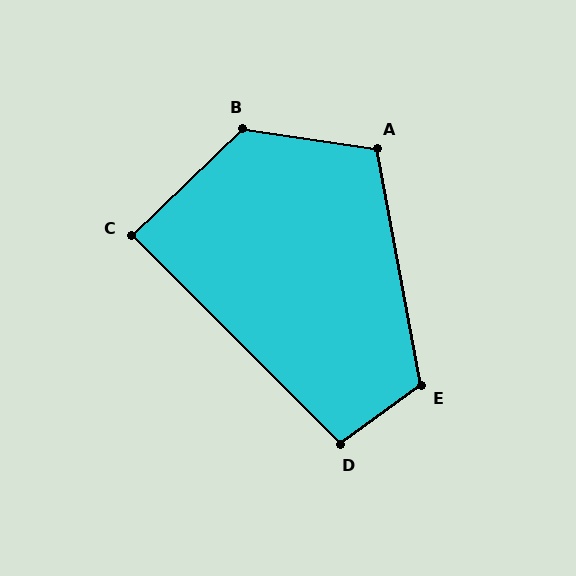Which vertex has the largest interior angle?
B, at approximately 128 degrees.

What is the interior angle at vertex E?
Approximately 116 degrees (obtuse).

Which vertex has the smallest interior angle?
C, at approximately 89 degrees.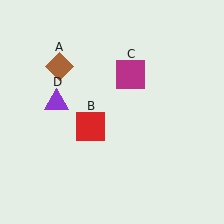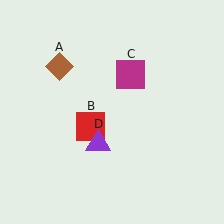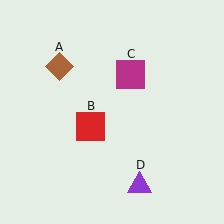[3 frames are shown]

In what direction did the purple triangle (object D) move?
The purple triangle (object D) moved down and to the right.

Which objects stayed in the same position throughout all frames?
Brown diamond (object A) and red square (object B) and magenta square (object C) remained stationary.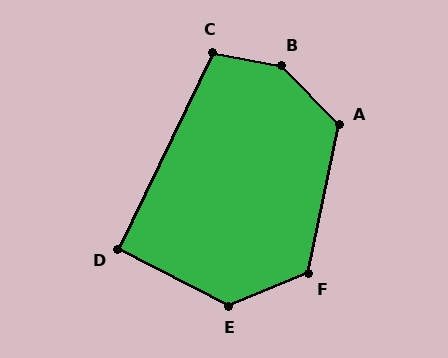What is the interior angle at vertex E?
Approximately 131 degrees (obtuse).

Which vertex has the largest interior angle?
B, at approximately 145 degrees.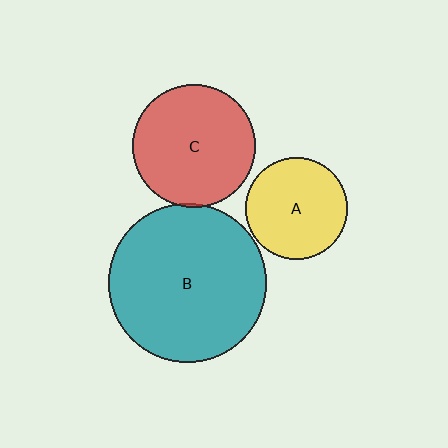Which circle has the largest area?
Circle B (teal).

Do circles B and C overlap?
Yes.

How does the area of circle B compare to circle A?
Approximately 2.4 times.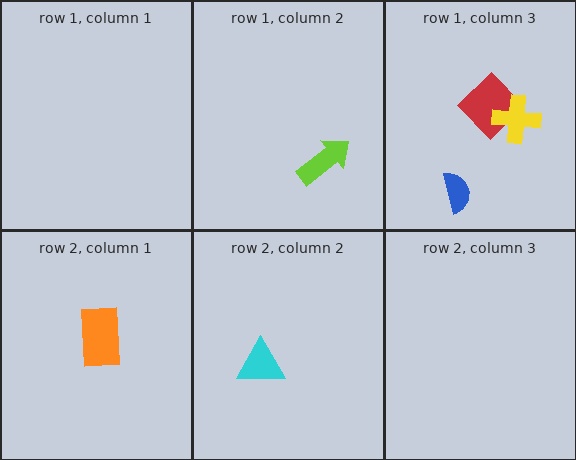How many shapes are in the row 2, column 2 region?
1.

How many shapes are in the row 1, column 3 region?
3.